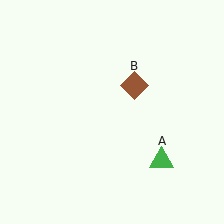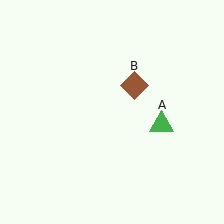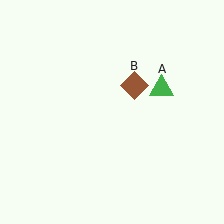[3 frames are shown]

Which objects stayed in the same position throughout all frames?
Brown diamond (object B) remained stationary.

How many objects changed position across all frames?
1 object changed position: green triangle (object A).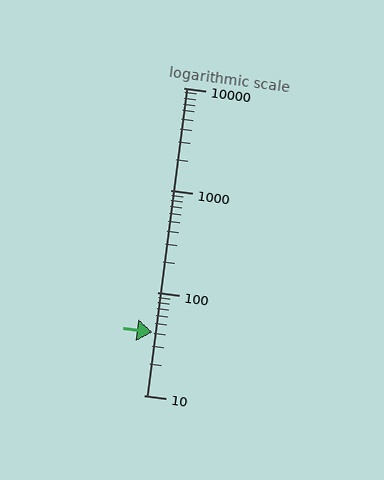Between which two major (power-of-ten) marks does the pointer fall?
The pointer is between 10 and 100.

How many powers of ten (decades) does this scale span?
The scale spans 3 decades, from 10 to 10000.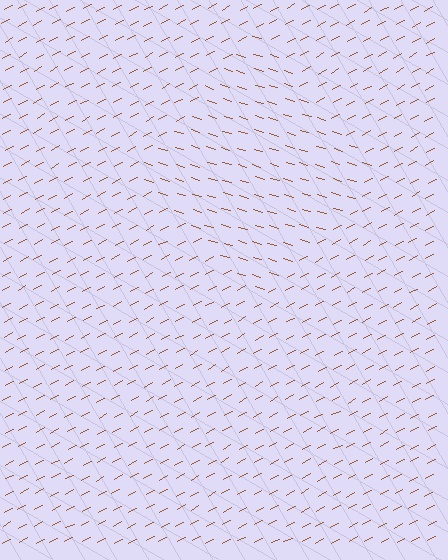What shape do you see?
I see a diamond.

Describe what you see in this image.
The image is filled with small brown line segments. A diamond region in the image has lines oriented differently from the surrounding lines, creating a visible texture boundary.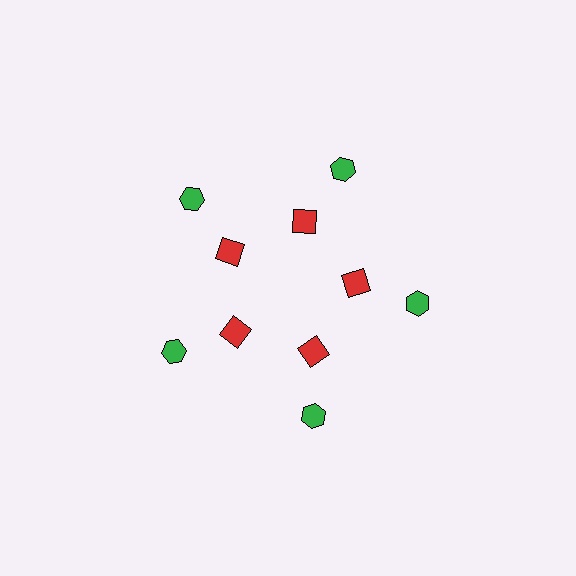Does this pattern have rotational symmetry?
Yes, this pattern has 5-fold rotational symmetry. It looks the same after rotating 72 degrees around the center.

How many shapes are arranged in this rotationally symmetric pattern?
There are 10 shapes, arranged in 5 groups of 2.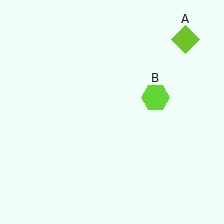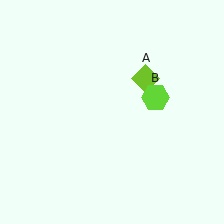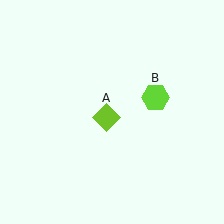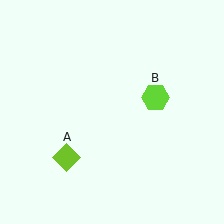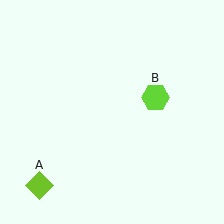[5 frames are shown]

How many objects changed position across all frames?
1 object changed position: lime diamond (object A).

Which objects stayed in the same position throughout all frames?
Lime hexagon (object B) remained stationary.